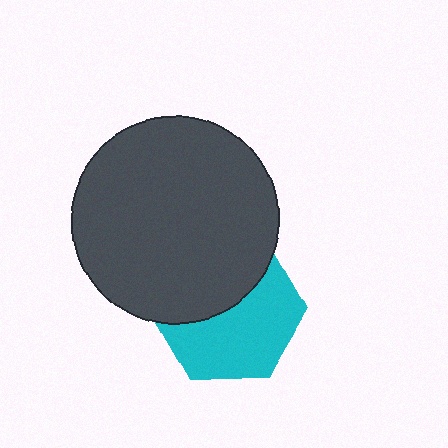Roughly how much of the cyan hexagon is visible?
About half of it is visible (roughly 57%).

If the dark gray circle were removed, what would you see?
You would see the complete cyan hexagon.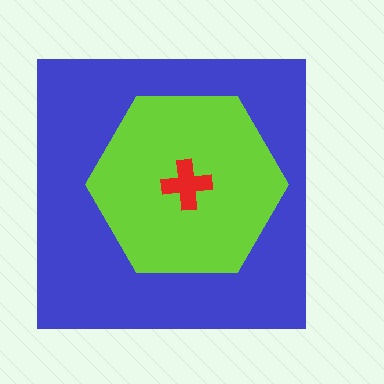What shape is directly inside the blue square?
The lime hexagon.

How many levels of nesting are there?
3.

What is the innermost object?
The red cross.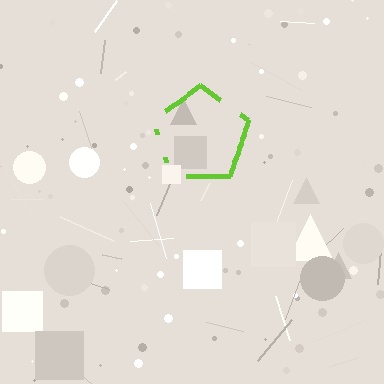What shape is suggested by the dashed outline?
The dashed outline suggests a pentagon.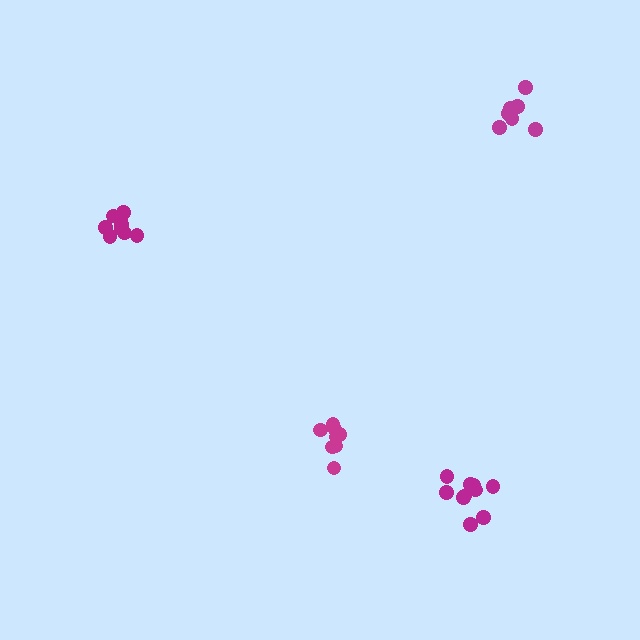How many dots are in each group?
Group 1: 8 dots, Group 2: 9 dots, Group 3: 8 dots, Group 4: 10 dots (35 total).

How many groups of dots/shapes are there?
There are 4 groups.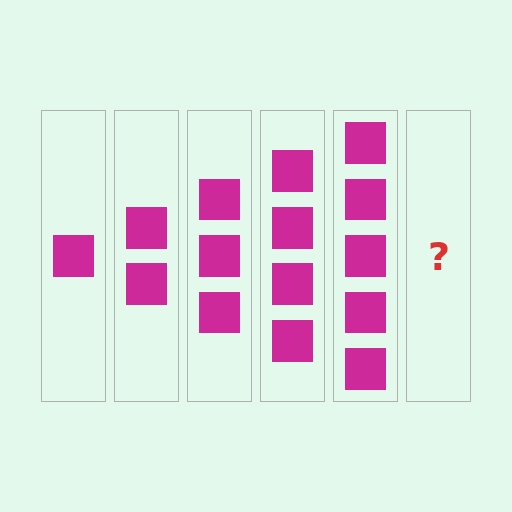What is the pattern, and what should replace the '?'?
The pattern is that each step adds one more square. The '?' should be 6 squares.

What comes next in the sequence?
The next element should be 6 squares.